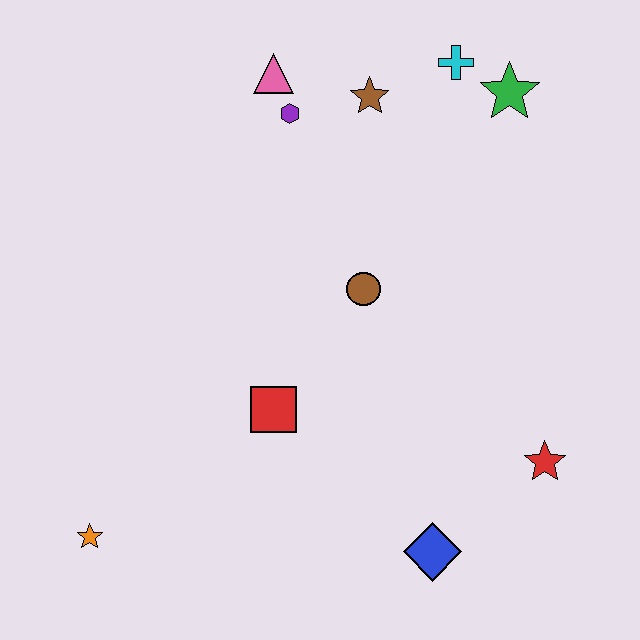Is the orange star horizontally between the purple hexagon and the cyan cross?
No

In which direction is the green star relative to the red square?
The green star is above the red square.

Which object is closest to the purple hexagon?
The pink triangle is closest to the purple hexagon.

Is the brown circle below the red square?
No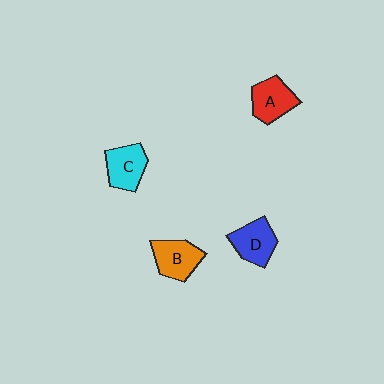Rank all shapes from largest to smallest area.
From largest to smallest: B (orange), D (blue), A (red), C (cyan).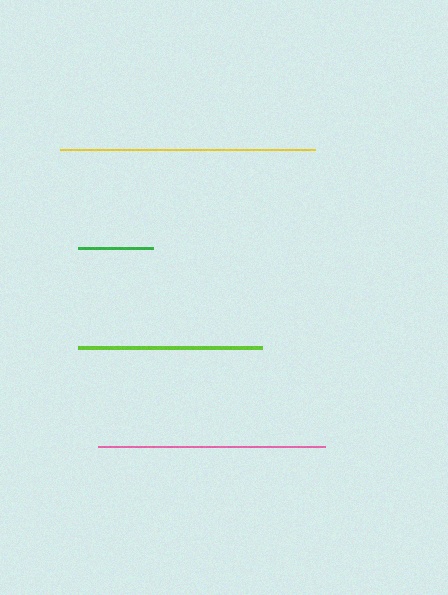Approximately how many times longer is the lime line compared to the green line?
The lime line is approximately 2.4 times the length of the green line.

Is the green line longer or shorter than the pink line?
The pink line is longer than the green line.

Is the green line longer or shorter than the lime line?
The lime line is longer than the green line.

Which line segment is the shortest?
The green line is the shortest at approximately 75 pixels.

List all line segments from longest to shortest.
From longest to shortest: yellow, pink, lime, green.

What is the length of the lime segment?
The lime segment is approximately 184 pixels long.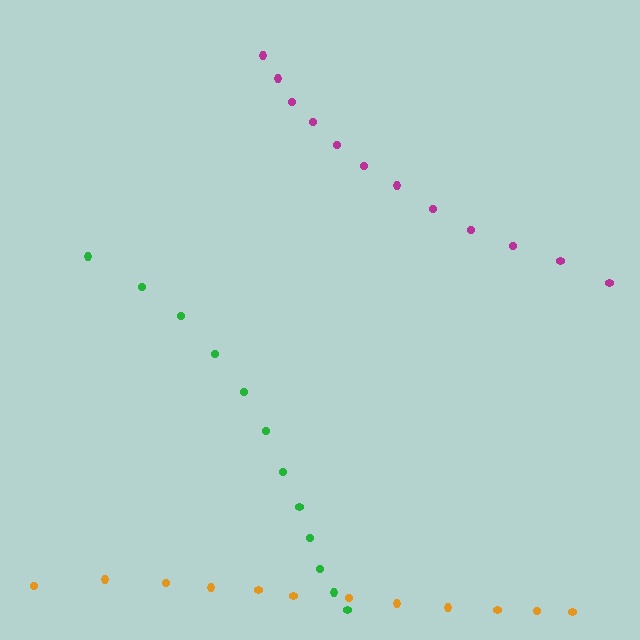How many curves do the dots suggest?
There are 3 distinct paths.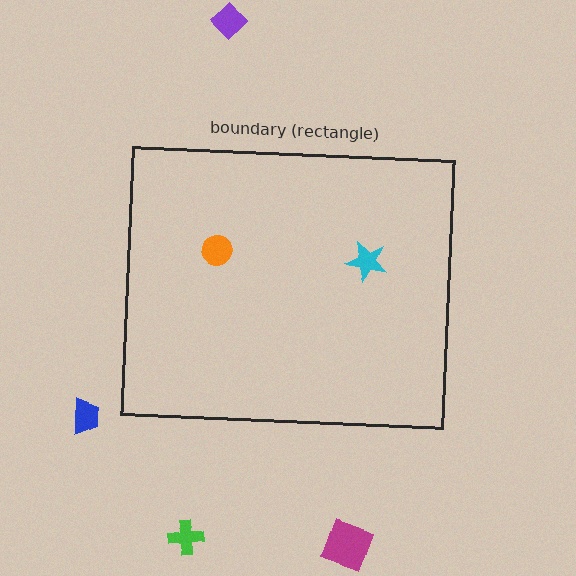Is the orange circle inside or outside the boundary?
Inside.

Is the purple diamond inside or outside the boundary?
Outside.